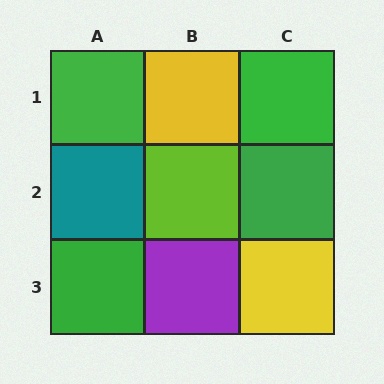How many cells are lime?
1 cell is lime.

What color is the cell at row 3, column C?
Yellow.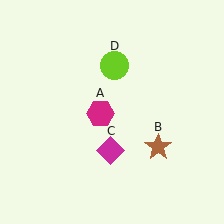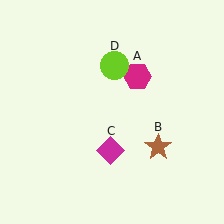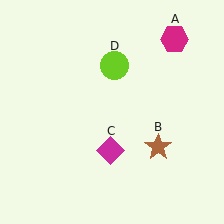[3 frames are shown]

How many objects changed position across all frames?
1 object changed position: magenta hexagon (object A).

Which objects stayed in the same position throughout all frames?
Brown star (object B) and magenta diamond (object C) and lime circle (object D) remained stationary.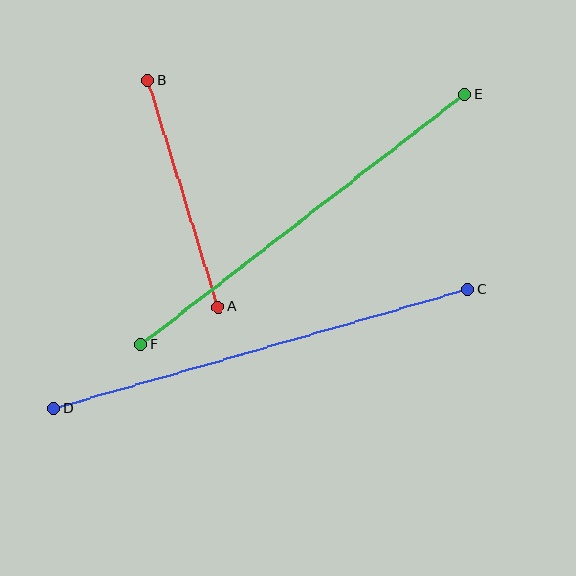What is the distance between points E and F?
The distance is approximately 409 pixels.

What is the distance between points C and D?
The distance is approximately 431 pixels.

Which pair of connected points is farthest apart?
Points C and D are farthest apart.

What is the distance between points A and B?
The distance is approximately 237 pixels.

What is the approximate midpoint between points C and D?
The midpoint is at approximately (261, 349) pixels.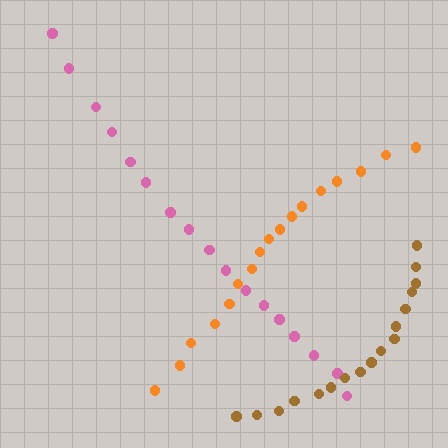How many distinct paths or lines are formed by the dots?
There are 3 distinct paths.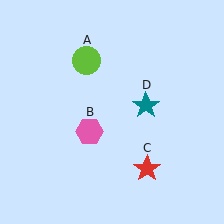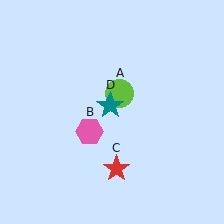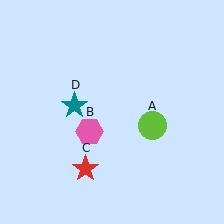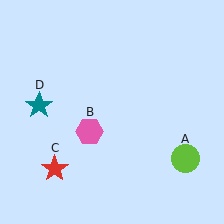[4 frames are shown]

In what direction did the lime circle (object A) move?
The lime circle (object A) moved down and to the right.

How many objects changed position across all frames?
3 objects changed position: lime circle (object A), red star (object C), teal star (object D).